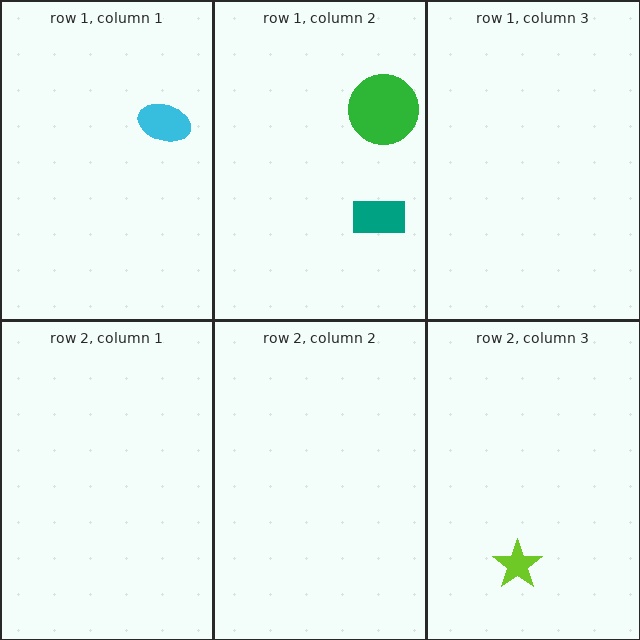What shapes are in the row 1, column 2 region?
The green circle, the teal rectangle.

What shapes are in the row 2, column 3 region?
The lime star.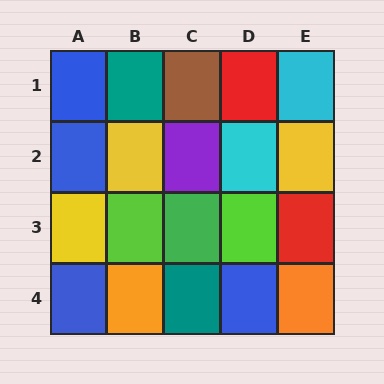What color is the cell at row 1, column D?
Red.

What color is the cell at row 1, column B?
Teal.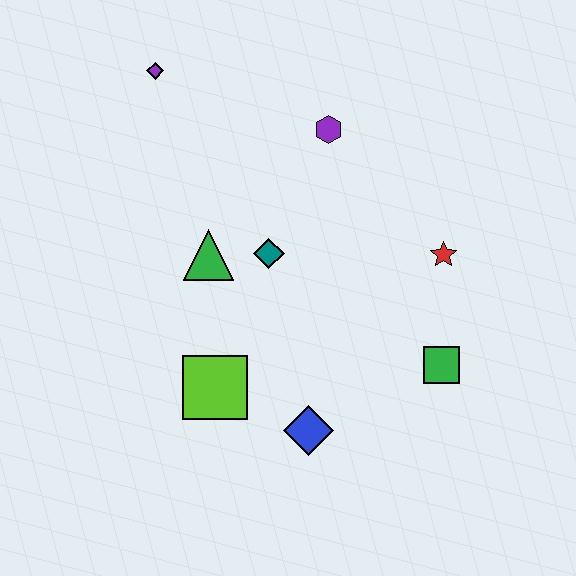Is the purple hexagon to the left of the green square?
Yes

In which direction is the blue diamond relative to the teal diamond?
The blue diamond is below the teal diamond.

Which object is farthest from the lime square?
The purple diamond is farthest from the lime square.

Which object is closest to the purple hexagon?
The teal diamond is closest to the purple hexagon.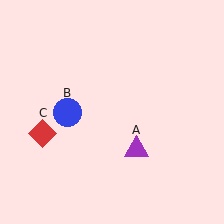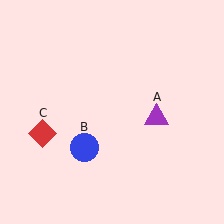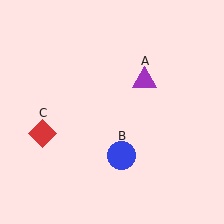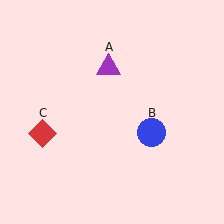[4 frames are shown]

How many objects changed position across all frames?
2 objects changed position: purple triangle (object A), blue circle (object B).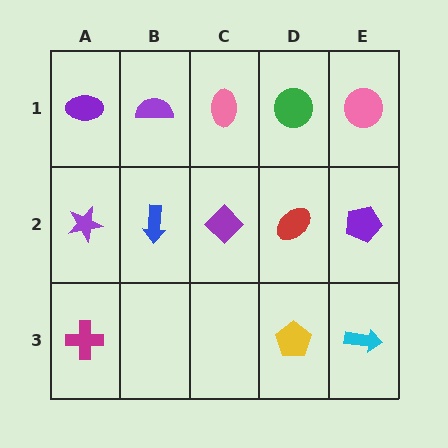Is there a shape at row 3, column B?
No, that cell is empty.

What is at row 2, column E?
A purple pentagon.